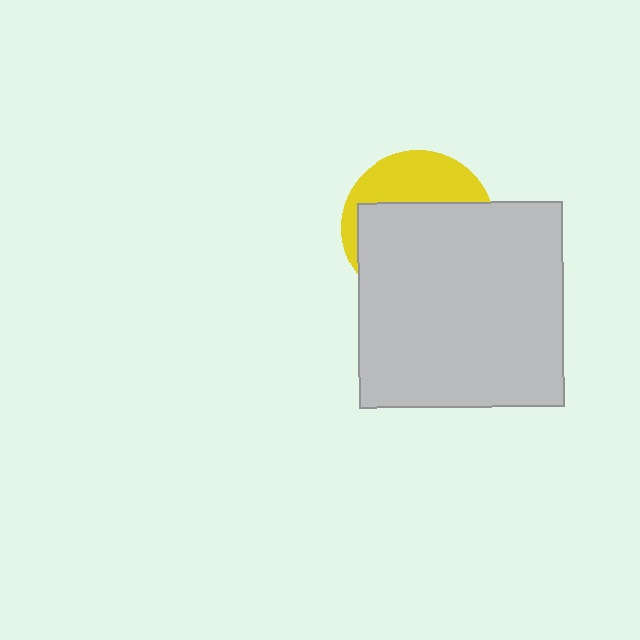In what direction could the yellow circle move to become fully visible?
The yellow circle could move up. That would shift it out from behind the light gray square entirely.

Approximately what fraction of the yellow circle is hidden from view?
Roughly 65% of the yellow circle is hidden behind the light gray square.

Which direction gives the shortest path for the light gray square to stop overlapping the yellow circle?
Moving down gives the shortest separation.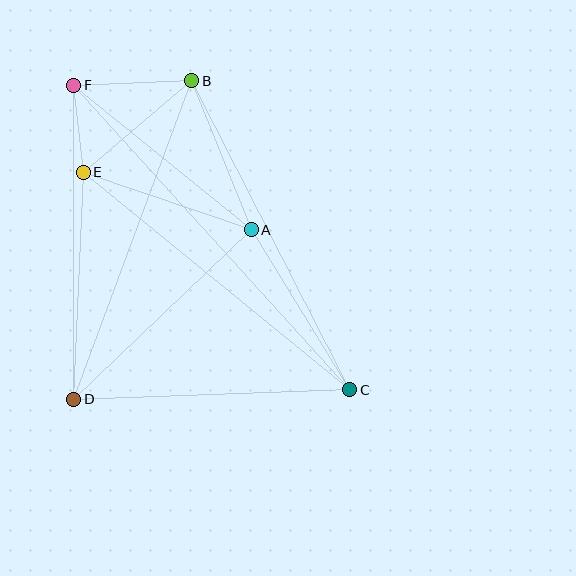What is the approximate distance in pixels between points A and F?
The distance between A and F is approximately 229 pixels.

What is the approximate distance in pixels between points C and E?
The distance between C and E is approximately 344 pixels.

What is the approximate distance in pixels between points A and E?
The distance between A and E is approximately 177 pixels.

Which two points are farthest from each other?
Points C and F are farthest from each other.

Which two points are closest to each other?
Points E and F are closest to each other.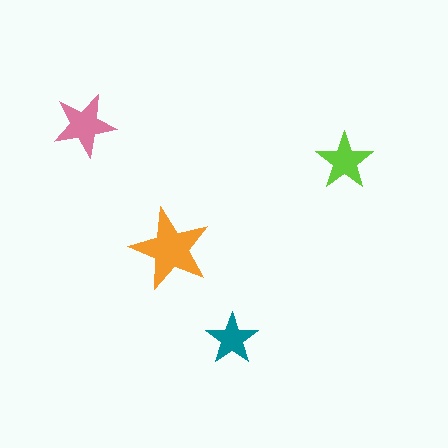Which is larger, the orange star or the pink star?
The orange one.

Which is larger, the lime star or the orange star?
The orange one.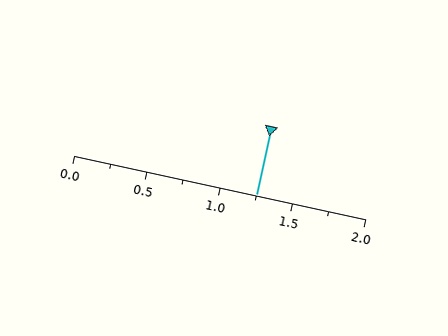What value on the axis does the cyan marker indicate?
The marker indicates approximately 1.25.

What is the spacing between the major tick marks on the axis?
The major ticks are spaced 0.5 apart.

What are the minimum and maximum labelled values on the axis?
The axis runs from 0.0 to 2.0.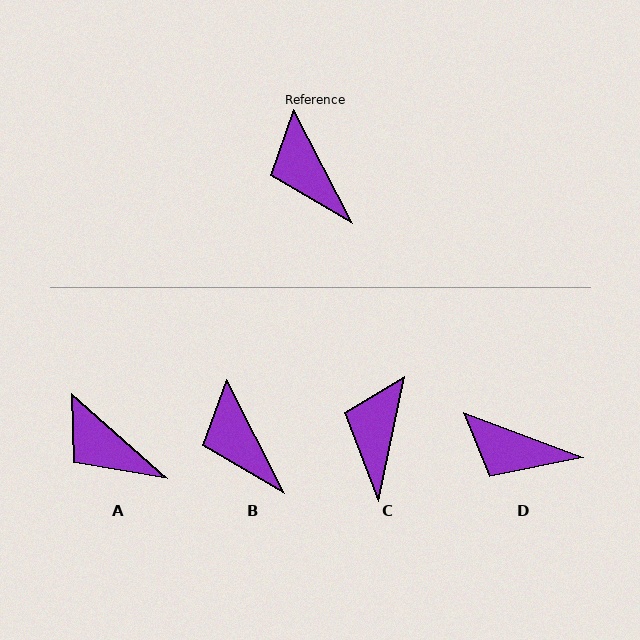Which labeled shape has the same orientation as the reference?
B.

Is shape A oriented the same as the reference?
No, it is off by about 21 degrees.